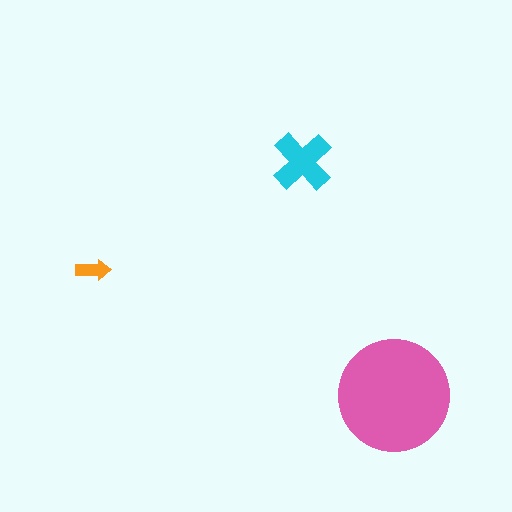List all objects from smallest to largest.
The orange arrow, the cyan cross, the pink circle.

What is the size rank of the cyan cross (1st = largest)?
2nd.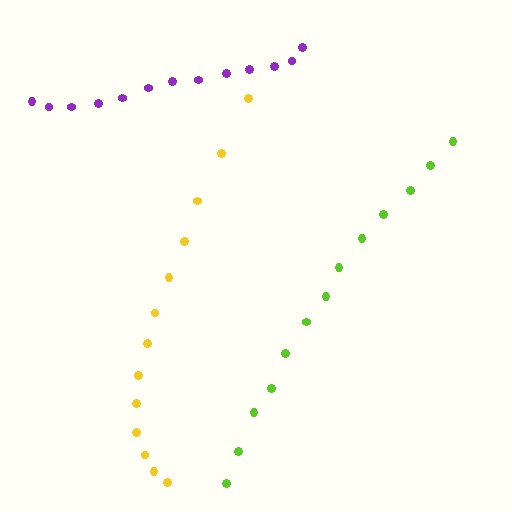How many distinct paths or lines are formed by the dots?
There are 3 distinct paths.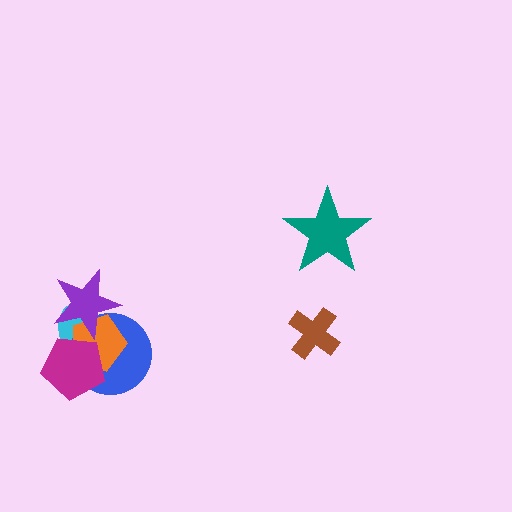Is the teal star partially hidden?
No, no other shape covers it.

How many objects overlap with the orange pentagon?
4 objects overlap with the orange pentagon.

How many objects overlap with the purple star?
3 objects overlap with the purple star.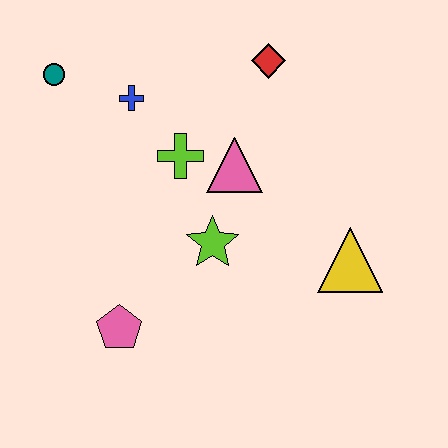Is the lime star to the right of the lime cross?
Yes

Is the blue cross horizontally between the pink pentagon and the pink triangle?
Yes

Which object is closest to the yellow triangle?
The lime star is closest to the yellow triangle.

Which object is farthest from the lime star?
The teal circle is farthest from the lime star.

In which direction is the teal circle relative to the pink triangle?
The teal circle is to the left of the pink triangle.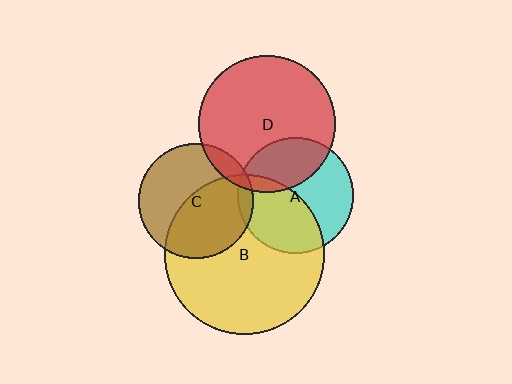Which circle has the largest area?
Circle B (yellow).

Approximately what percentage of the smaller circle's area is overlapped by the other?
Approximately 50%.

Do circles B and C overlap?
Yes.